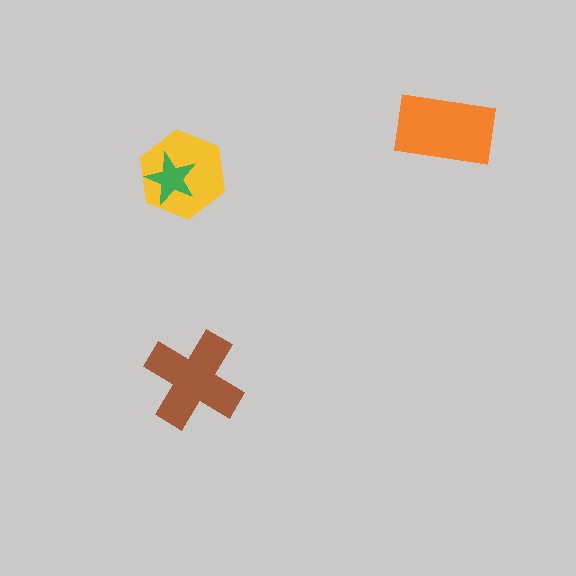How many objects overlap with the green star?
1 object overlaps with the green star.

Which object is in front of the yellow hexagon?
The green star is in front of the yellow hexagon.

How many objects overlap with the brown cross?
0 objects overlap with the brown cross.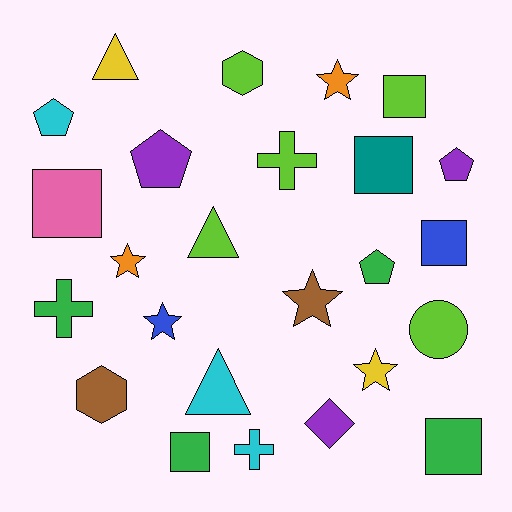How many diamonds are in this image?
There is 1 diamond.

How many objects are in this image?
There are 25 objects.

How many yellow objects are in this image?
There are 2 yellow objects.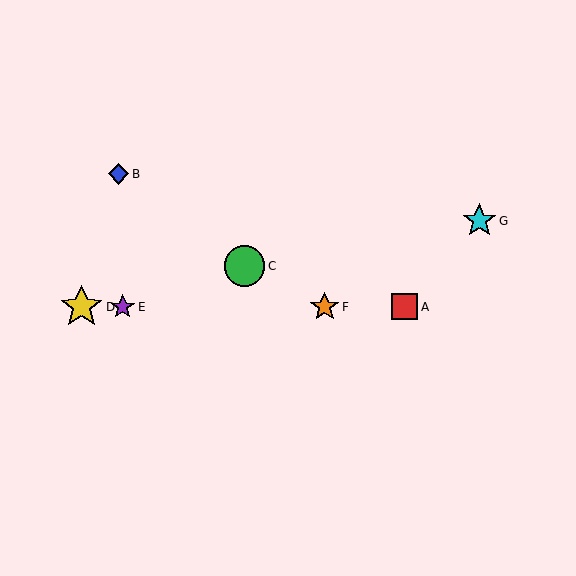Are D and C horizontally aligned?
No, D is at y≈307 and C is at y≈266.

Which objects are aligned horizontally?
Objects A, D, E, F are aligned horizontally.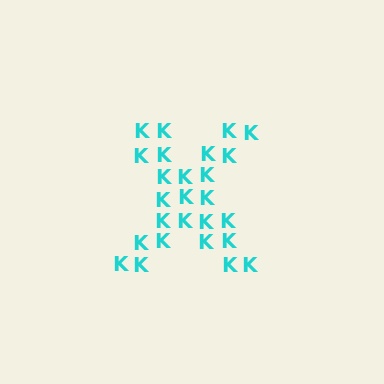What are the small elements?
The small elements are letter K's.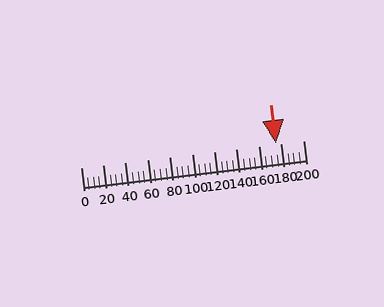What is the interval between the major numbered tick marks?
The major tick marks are spaced 20 units apart.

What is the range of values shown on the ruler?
The ruler shows values from 0 to 200.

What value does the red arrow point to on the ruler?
The red arrow points to approximately 176.